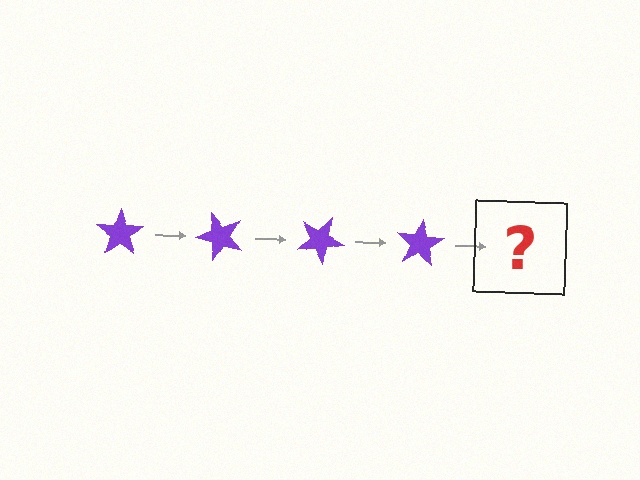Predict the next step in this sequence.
The next step is a purple star rotated 200 degrees.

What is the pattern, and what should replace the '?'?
The pattern is that the star rotates 50 degrees each step. The '?' should be a purple star rotated 200 degrees.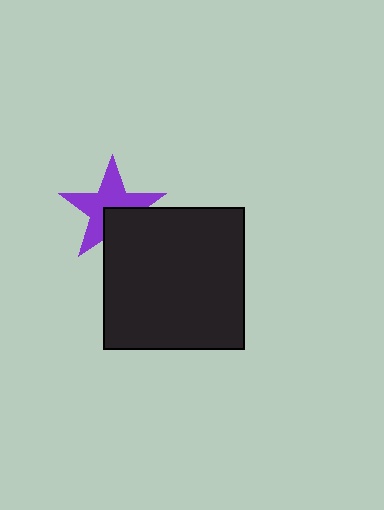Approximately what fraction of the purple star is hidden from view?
Roughly 32% of the purple star is hidden behind the black square.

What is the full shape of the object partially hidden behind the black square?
The partially hidden object is a purple star.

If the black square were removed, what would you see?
You would see the complete purple star.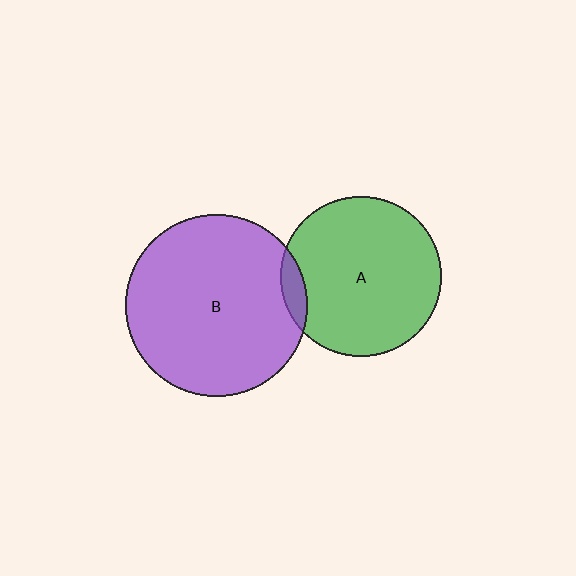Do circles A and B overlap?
Yes.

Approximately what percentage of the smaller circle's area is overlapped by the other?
Approximately 5%.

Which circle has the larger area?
Circle B (purple).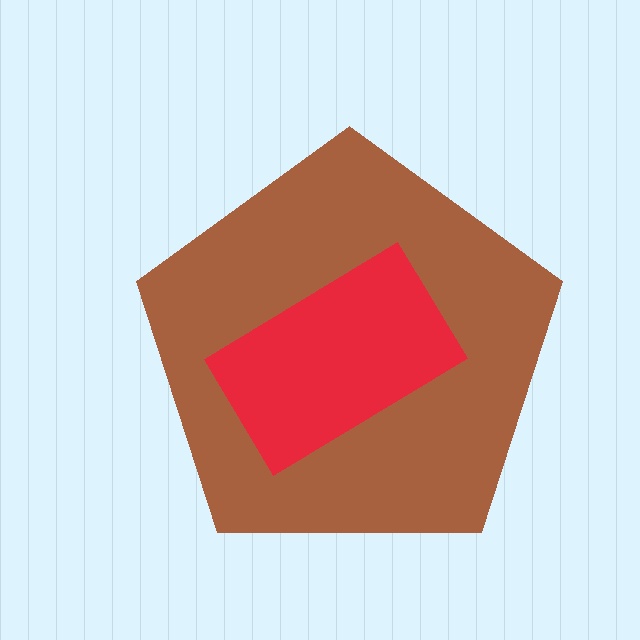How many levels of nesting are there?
2.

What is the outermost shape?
The brown pentagon.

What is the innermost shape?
The red rectangle.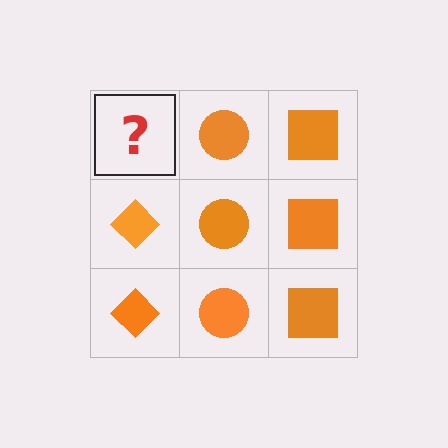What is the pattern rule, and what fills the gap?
The rule is that each column has a consistent shape. The gap should be filled with an orange diamond.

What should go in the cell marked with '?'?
The missing cell should contain an orange diamond.